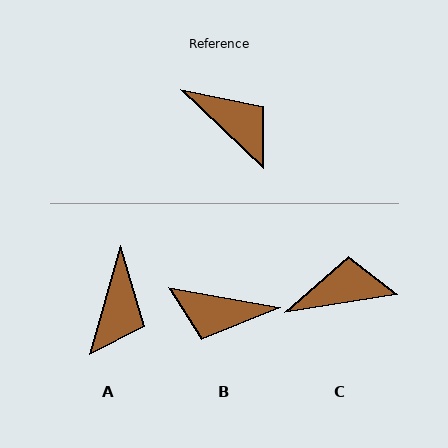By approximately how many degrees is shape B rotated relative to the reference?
Approximately 147 degrees clockwise.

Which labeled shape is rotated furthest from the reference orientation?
B, about 147 degrees away.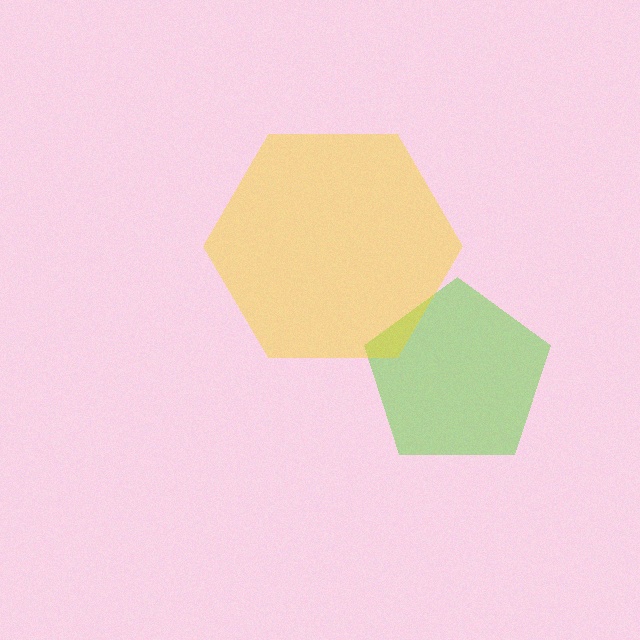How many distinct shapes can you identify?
There are 2 distinct shapes: a lime pentagon, a yellow hexagon.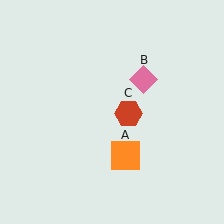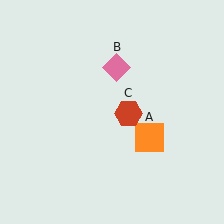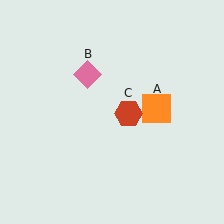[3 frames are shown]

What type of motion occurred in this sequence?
The orange square (object A), pink diamond (object B) rotated counterclockwise around the center of the scene.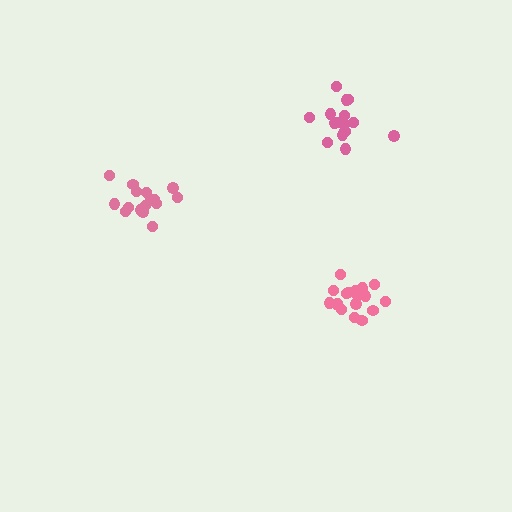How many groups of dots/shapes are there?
There are 3 groups.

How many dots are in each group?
Group 1: 18 dots, Group 2: 16 dots, Group 3: 15 dots (49 total).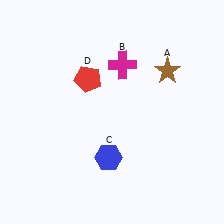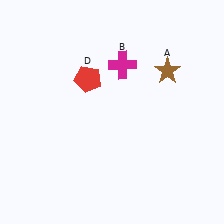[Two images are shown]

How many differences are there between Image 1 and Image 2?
There is 1 difference between the two images.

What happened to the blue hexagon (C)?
The blue hexagon (C) was removed in Image 2. It was in the bottom-left area of Image 1.